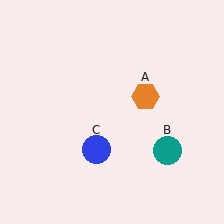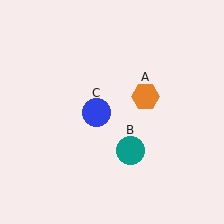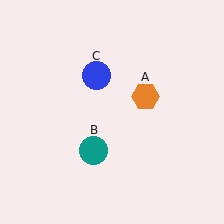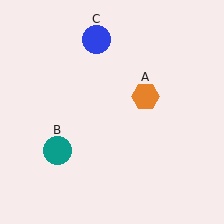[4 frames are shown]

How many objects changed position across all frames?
2 objects changed position: teal circle (object B), blue circle (object C).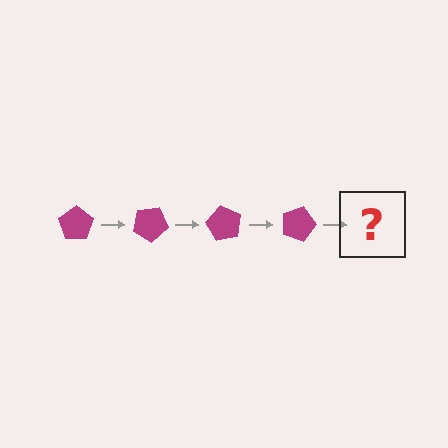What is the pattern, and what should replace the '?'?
The pattern is that the pentagon rotates 30 degrees each step. The '?' should be a magenta pentagon rotated 120 degrees.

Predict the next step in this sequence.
The next step is a magenta pentagon rotated 120 degrees.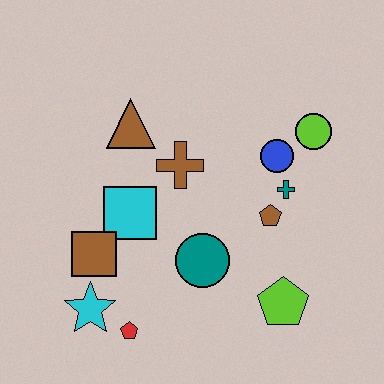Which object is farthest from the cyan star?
The lime circle is farthest from the cyan star.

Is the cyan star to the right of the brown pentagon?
No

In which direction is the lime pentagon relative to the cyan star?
The lime pentagon is to the right of the cyan star.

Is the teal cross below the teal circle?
No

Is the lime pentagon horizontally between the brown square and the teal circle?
No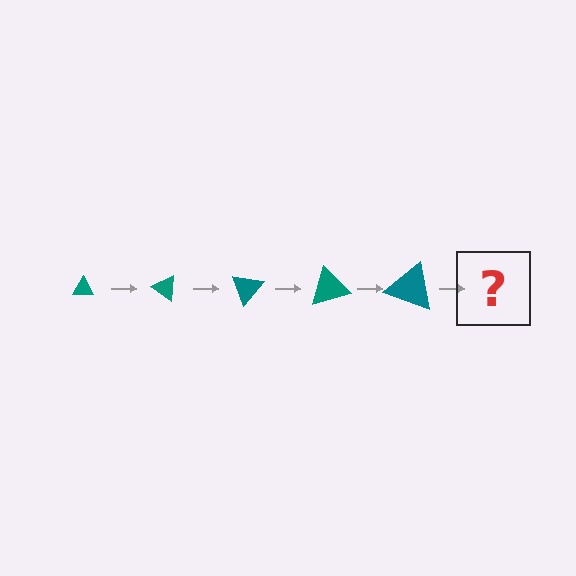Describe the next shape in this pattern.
It should be a triangle, larger than the previous one and rotated 175 degrees from the start.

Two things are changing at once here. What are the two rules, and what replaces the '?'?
The two rules are that the triangle grows larger each step and it rotates 35 degrees each step. The '?' should be a triangle, larger than the previous one and rotated 175 degrees from the start.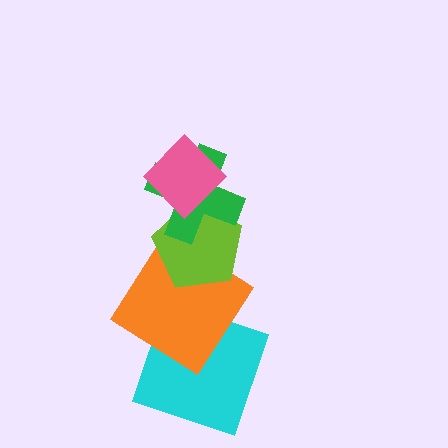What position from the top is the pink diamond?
The pink diamond is 1st from the top.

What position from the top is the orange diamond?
The orange diamond is 4th from the top.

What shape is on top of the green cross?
The pink diamond is on top of the green cross.